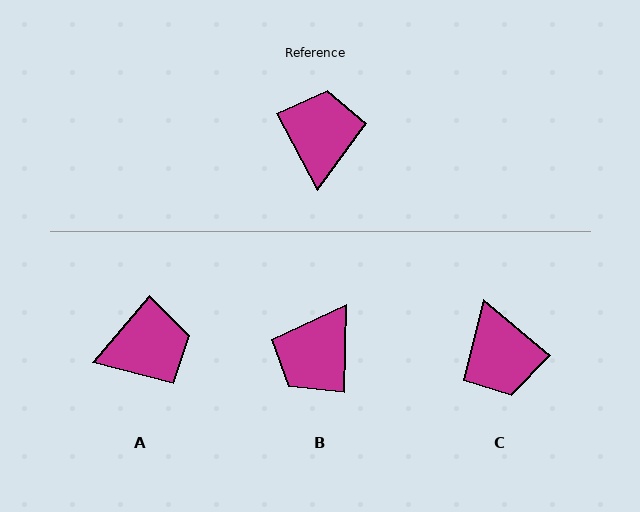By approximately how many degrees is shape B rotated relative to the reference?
Approximately 151 degrees counter-clockwise.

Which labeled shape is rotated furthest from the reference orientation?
C, about 158 degrees away.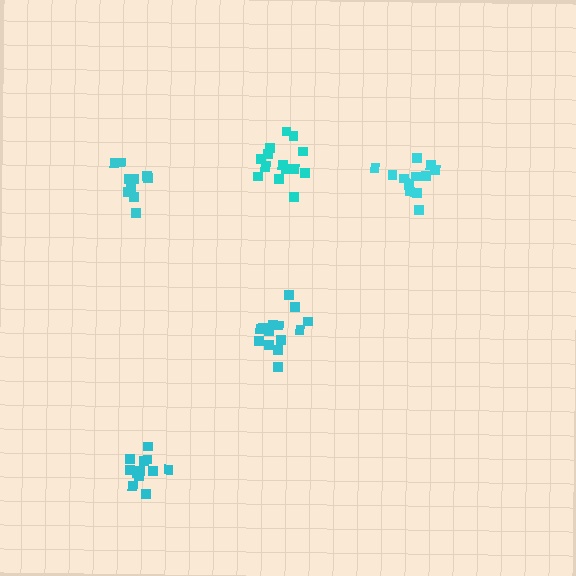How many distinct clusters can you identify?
There are 5 distinct clusters.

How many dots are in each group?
Group 1: 15 dots, Group 2: 14 dots, Group 3: 10 dots, Group 4: 12 dots, Group 5: 13 dots (64 total).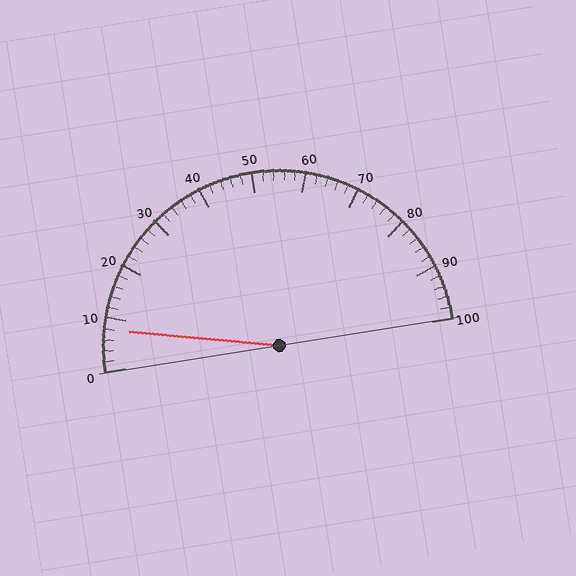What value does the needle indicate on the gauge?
The needle indicates approximately 8.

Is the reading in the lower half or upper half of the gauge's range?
The reading is in the lower half of the range (0 to 100).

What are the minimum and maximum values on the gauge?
The gauge ranges from 0 to 100.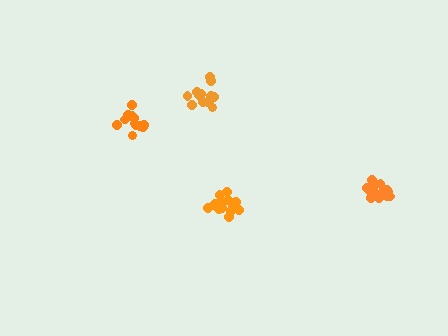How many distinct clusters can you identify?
There are 4 distinct clusters.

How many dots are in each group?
Group 1: 16 dots, Group 2: 17 dots, Group 3: 13 dots, Group 4: 12 dots (58 total).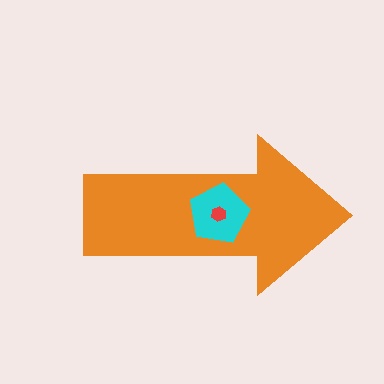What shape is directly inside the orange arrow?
The cyan pentagon.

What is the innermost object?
The red hexagon.